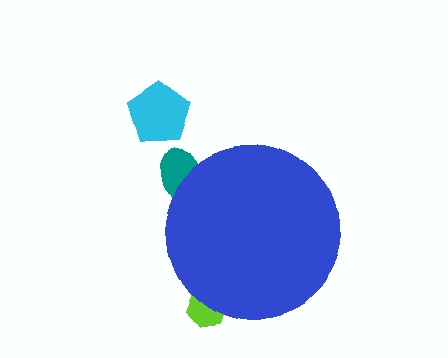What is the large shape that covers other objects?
A blue circle.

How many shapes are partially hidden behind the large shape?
2 shapes are partially hidden.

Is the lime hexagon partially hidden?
Yes, the lime hexagon is partially hidden behind the blue circle.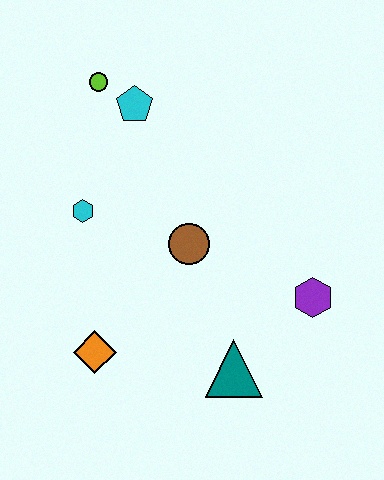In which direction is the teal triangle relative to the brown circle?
The teal triangle is below the brown circle.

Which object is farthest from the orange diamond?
The lime circle is farthest from the orange diamond.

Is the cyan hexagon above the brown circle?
Yes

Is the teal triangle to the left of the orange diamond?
No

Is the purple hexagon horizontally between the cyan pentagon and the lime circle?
No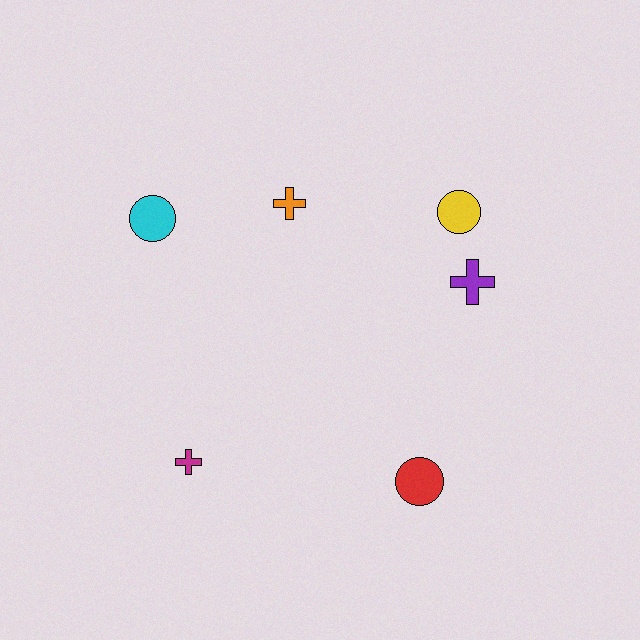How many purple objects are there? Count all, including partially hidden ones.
There is 1 purple object.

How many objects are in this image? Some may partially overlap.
There are 6 objects.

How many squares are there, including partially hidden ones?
There are no squares.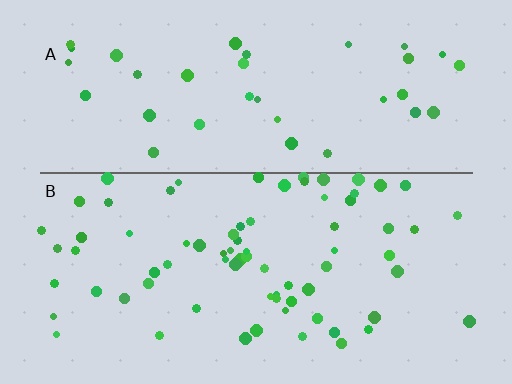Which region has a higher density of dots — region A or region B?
B (the bottom).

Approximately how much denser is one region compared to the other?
Approximately 1.9× — region B over region A.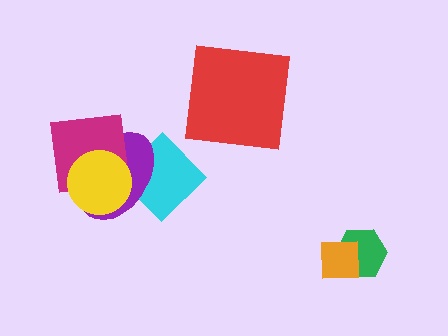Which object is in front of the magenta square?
The yellow circle is in front of the magenta square.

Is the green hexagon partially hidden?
Yes, it is partially covered by another shape.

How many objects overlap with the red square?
0 objects overlap with the red square.